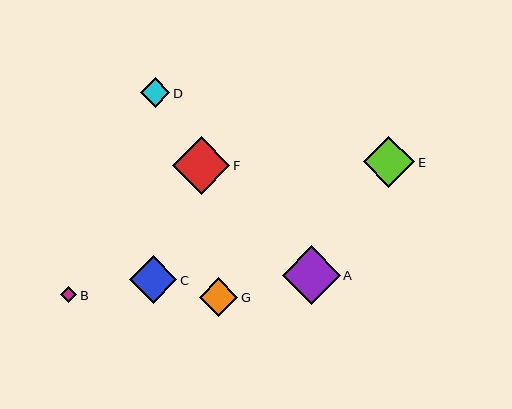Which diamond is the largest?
Diamond A is the largest with a size of approximately 58 pixels.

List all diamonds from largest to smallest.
From largest to smallest: A, F, E, C, G, D, B.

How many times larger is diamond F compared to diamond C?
Diamond F is approximately 1.2 times the size of diamond C.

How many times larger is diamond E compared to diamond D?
Diamond E is approximately 1.8 times the size of diamond D.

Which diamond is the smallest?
Diamond B is the smallest with a size of approximately 16 pixels.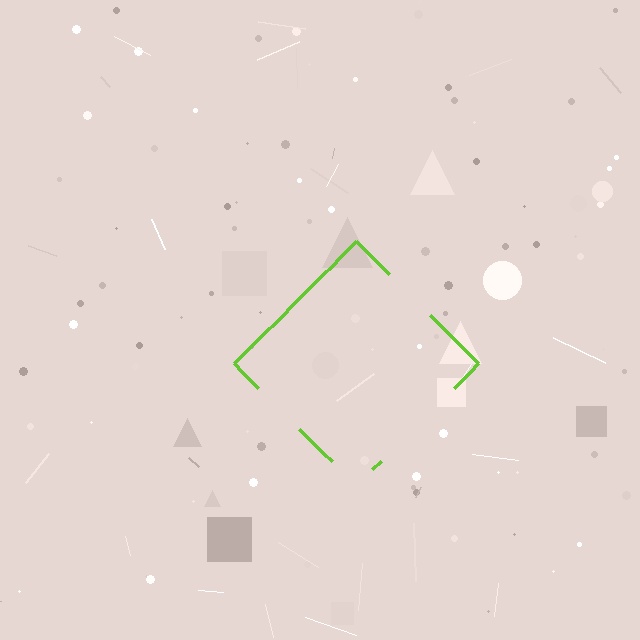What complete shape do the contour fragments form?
The contour fragments form a diamond.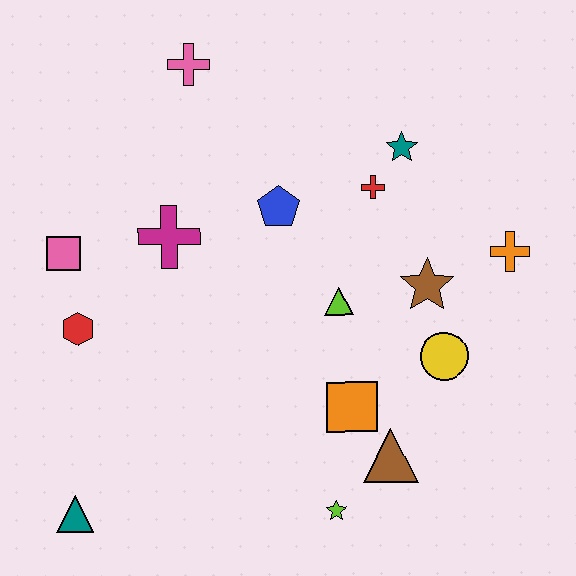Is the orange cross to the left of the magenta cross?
No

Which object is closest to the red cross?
The teal star is closest to the red cross.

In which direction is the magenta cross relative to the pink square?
The magenta cross is to the right of the pink square.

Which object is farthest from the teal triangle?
The orange cross is farthest from the teal triangle.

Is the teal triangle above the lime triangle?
No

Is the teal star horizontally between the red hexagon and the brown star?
Yes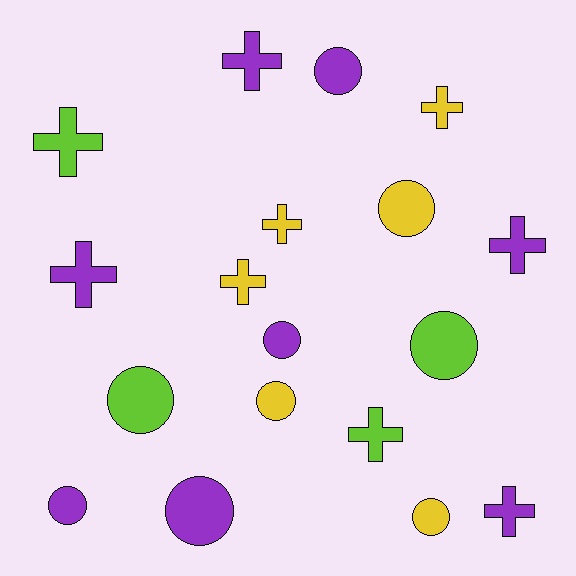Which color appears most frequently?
Purple, with 8 objects.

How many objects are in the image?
There are 18 objects.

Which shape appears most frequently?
Circle, with 9 objects.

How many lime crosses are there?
There are 2 lime crosses.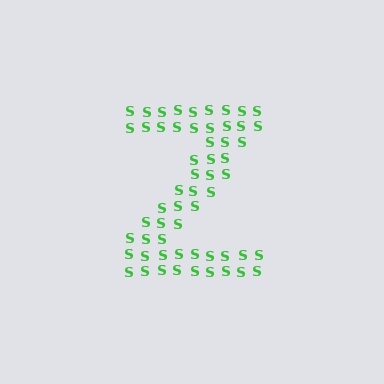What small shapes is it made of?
It is made of small letter S's.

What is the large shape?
The large shape is the letter Z.